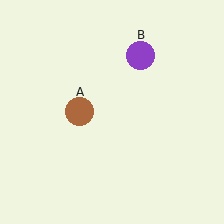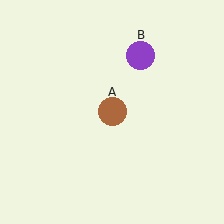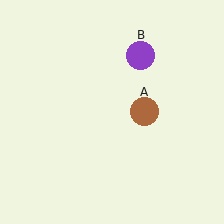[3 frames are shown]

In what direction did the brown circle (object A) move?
The brown circle (object A) moved right.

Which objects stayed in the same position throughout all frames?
Purple circle (object B) remained stationary.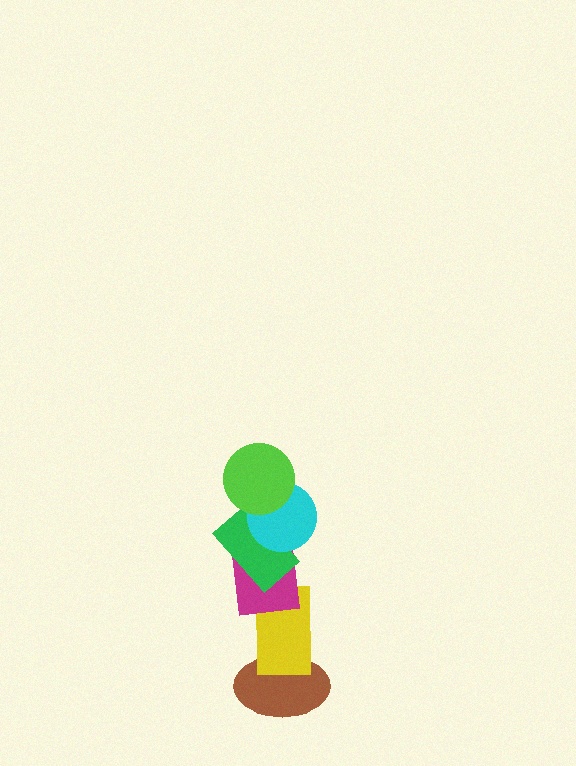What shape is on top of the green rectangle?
The cyan circle is on top of the green rectangle.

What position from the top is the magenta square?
The magenta square is 4th from the top.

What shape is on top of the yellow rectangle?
The magenta square is on top of the yellow rectangle.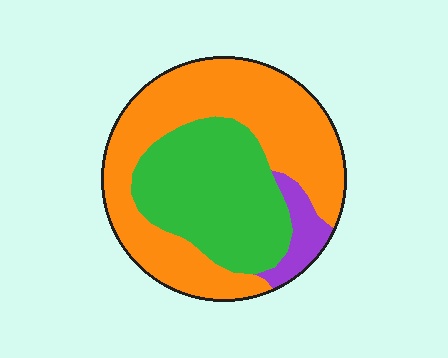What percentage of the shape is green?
Green covers 37% of the shape.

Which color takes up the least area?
Purple, at roughly 10%.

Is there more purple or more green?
Green.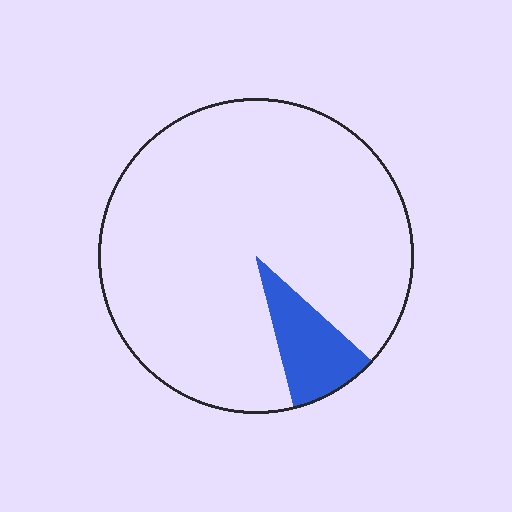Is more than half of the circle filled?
No.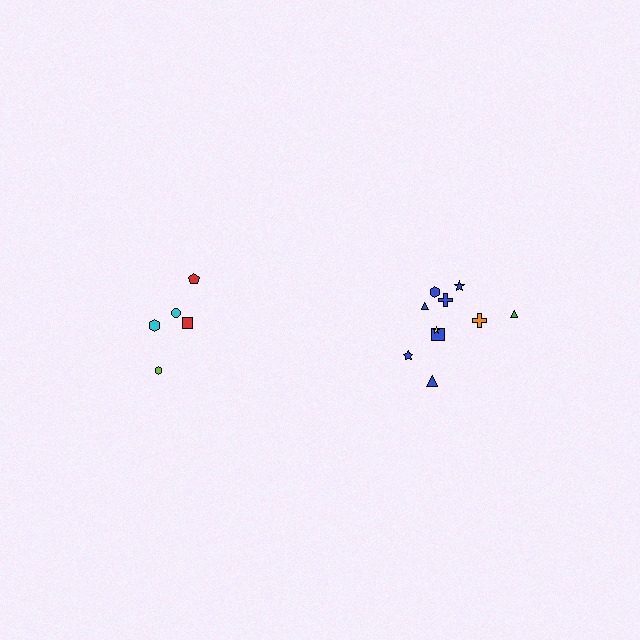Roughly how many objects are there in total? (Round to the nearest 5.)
Roughly 15 objects in total.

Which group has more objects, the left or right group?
The right group.